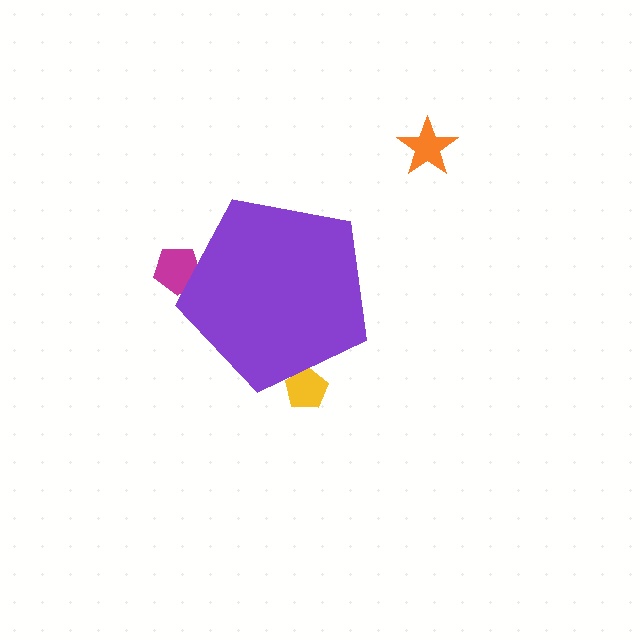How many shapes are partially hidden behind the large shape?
2 shapes are partially hidden.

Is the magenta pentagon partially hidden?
Yes, the magenta pentagon is partially hidden behind the purple pentagon.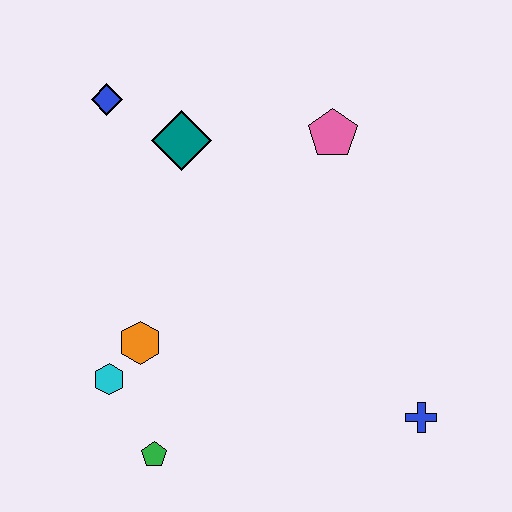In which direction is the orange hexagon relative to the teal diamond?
The orange hexagon is below the teal diamond.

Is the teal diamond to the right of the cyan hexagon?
Yes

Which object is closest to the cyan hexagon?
The orange hexagon is closest to the cyan hexagon.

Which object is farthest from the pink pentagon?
The green pentagon is farthest from the pink pentagon.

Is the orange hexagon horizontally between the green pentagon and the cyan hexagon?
Yes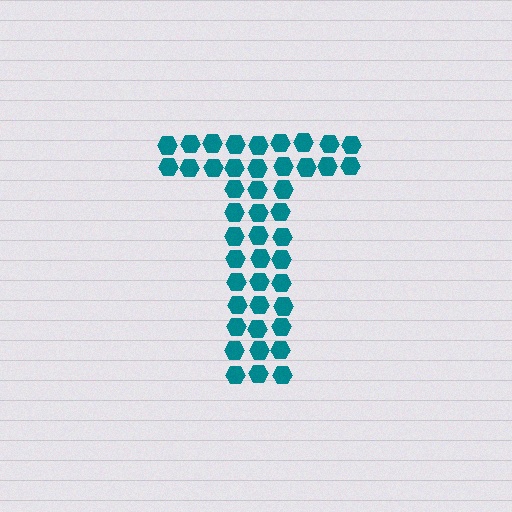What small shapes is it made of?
It is made of small hexagons.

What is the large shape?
The large shape is the letter T.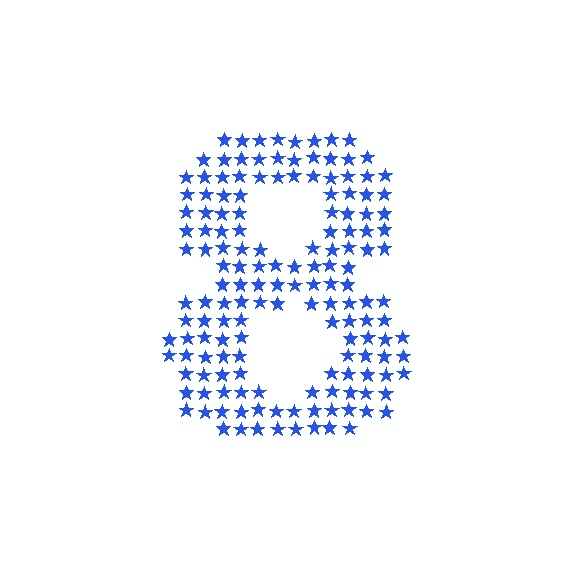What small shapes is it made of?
It is made of small stars.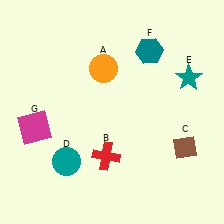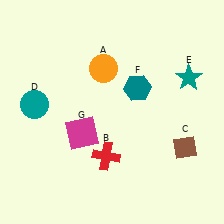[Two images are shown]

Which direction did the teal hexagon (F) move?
The teal hexagon (F) moved down.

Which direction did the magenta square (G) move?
The magenta square (G) moved right.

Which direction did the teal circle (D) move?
The teal circle (D) moved up.